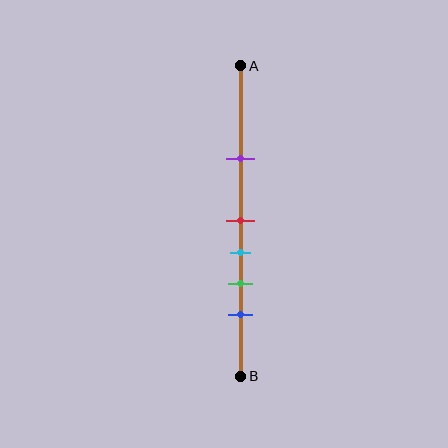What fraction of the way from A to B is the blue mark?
The blue mark is approximately 80% (0.8) of the way from A to B.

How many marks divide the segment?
There are 5 marks dividing the segment.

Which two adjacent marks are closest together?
The red and cyan marks are the closest adjacent pair.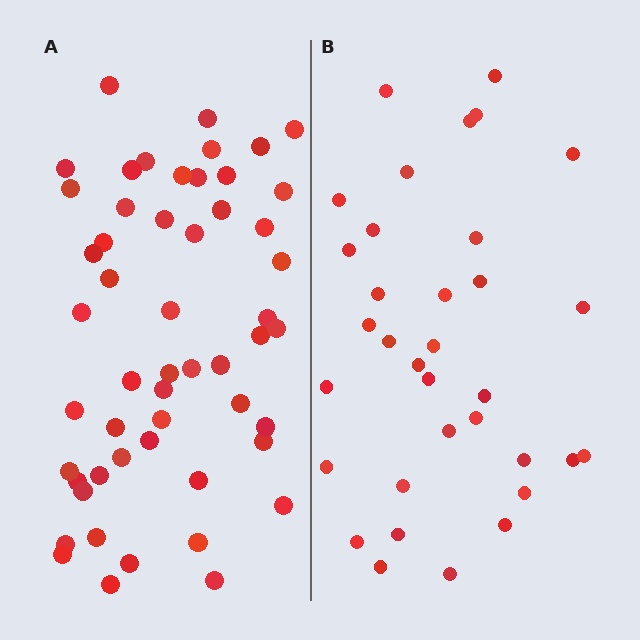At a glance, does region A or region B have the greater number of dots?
Region A (the left region) has more dots.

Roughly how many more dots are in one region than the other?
Region A has approximately 20 more dots than region B.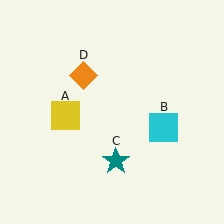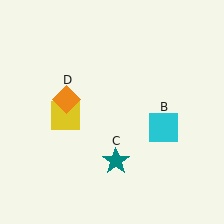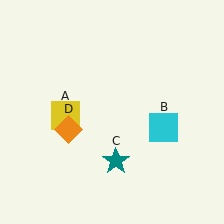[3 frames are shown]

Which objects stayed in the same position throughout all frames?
Yellow square (object A) and cyan square (object B) and teal star (object C) remained stationary.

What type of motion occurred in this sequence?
The orange diamond (object D) rotated counterclockwise around the center of the scene.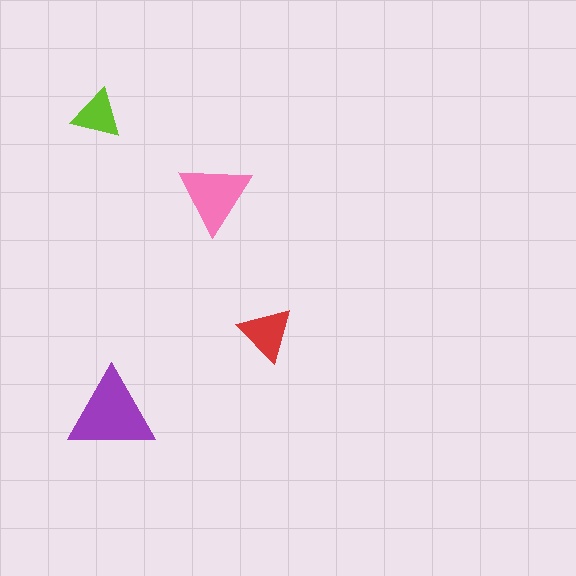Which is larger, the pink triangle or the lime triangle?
The pink one.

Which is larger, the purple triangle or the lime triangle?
The purple one.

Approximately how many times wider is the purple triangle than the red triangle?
About 1.5 times wider.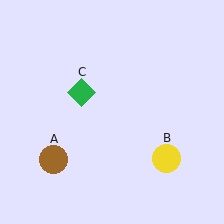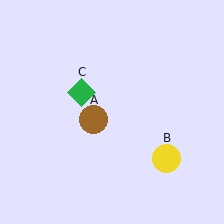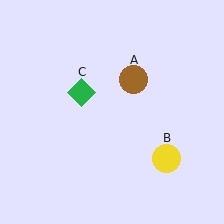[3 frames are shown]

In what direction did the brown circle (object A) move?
The brown circle (object A) moved up and to the right.